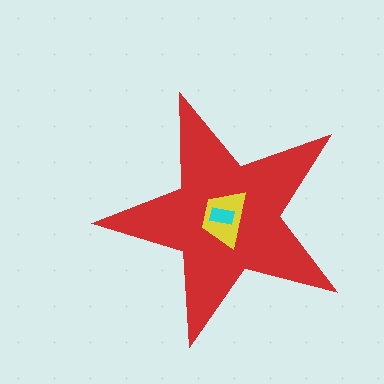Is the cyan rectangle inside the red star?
Yes.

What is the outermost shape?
The red star.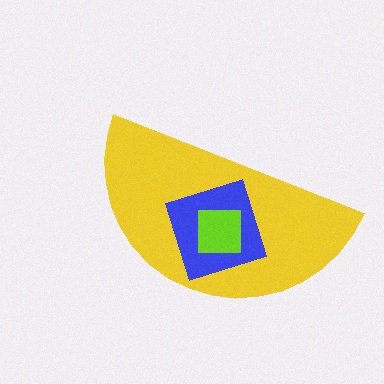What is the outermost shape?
The yellow semicircle.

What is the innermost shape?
The lime square.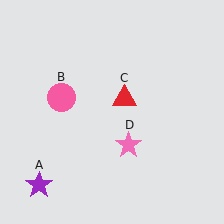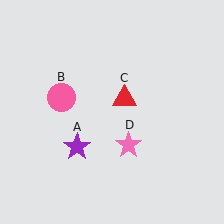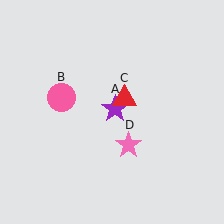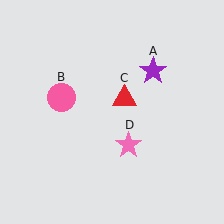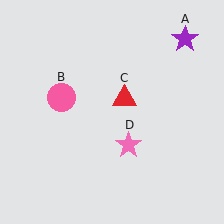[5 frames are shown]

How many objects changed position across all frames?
1 object changed position: purple star (object A).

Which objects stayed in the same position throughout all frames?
Pink circle (object B) and red triangle (object C) and pink star (object D) remained stationary.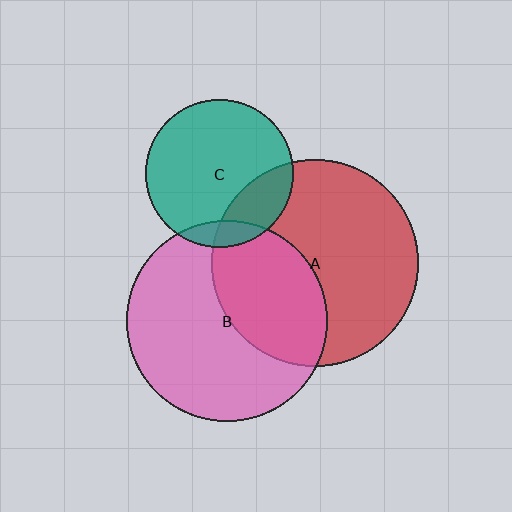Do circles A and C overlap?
Yes.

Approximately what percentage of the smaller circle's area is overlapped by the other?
Approximately 20%.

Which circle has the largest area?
Circle A (red).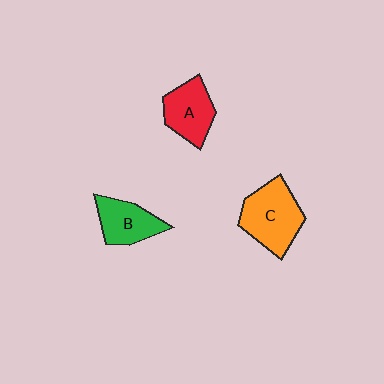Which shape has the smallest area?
Shape B (green).